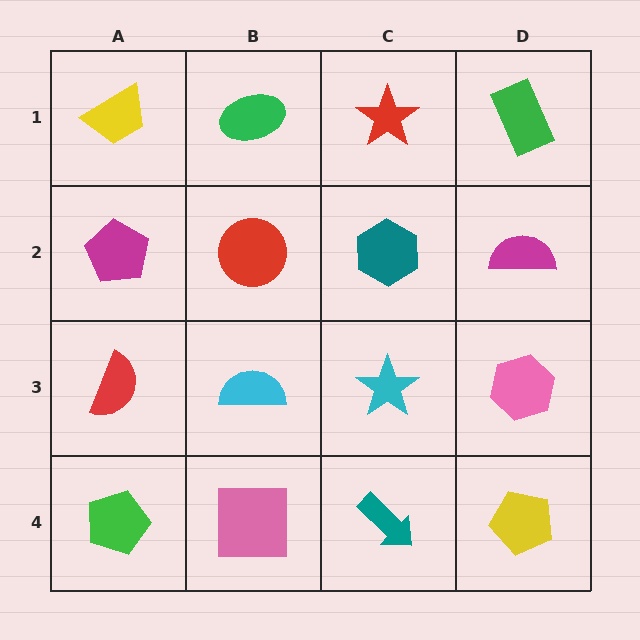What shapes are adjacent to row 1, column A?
A magenta pentagon (row 2, column A), a green ellipse (row 1, column B).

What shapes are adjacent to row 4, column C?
A cyan star (row 3, column C), a pink square (row 4, column B), a yellow pentagon (row 4, column D).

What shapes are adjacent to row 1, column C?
A teal hexagon (row 2, column C), a green ellipse (row 1, column B), a green rectangle (row 1, column D).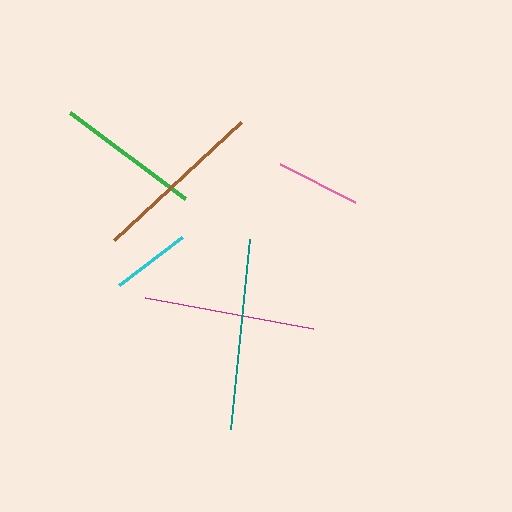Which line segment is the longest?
The teal line is the longest at approximately 191 pixels.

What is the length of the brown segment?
The brown segment is approximately 174 pixels long.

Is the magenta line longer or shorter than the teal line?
The teal line is longer than the magenta line.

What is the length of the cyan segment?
The cyan segment is approximately 79 pixels long.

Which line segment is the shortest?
The cyan line is the shortest at approximately 79 pixels.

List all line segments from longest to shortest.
From longest to shortest: teal, brown, magenta, green, pink, cyan.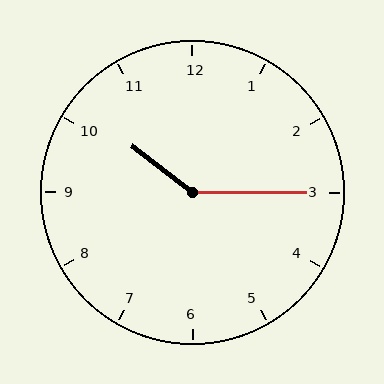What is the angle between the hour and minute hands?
Approximately 142 degrees.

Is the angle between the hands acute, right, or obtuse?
It is obtuse.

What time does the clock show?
10:15.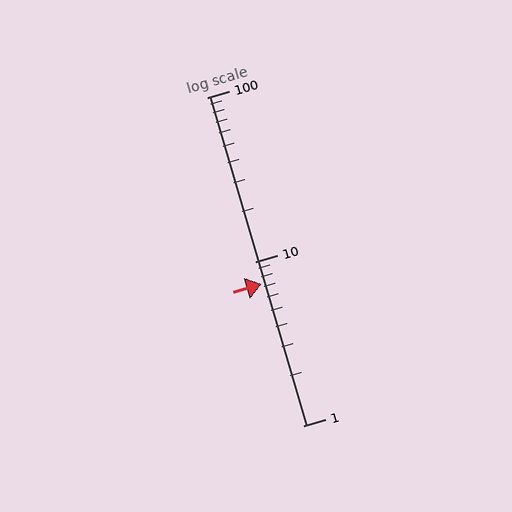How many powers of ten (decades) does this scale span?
The scale spans 2 decades, from 1 to 100.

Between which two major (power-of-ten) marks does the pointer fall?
The pointer is between 1 and 10.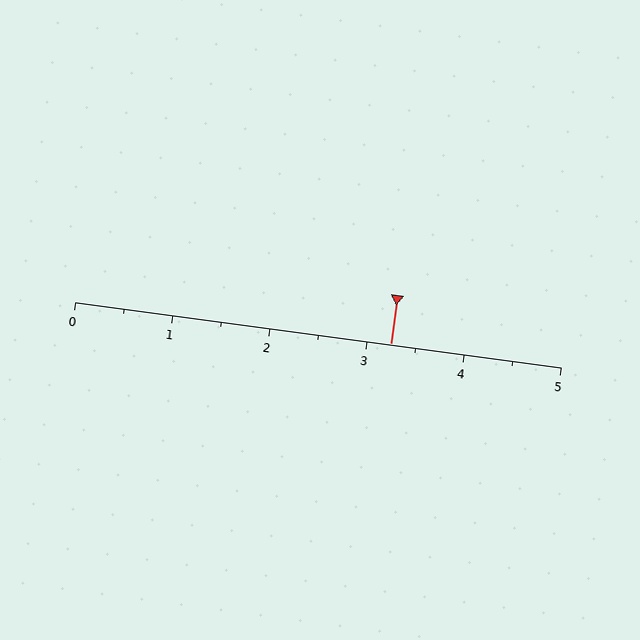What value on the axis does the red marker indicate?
The marker indicates approximately 3.2.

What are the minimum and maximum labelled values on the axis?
The axis runs from 0 to 5.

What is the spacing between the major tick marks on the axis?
The major ticks are spaced 1 apart.